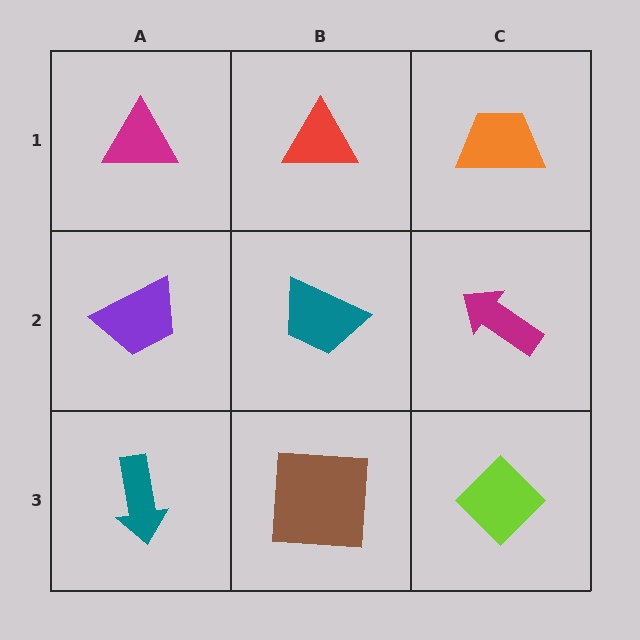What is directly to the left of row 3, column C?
A brown square.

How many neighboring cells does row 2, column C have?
3.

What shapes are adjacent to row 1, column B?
A teal trapezoid (row 2, column B), a magenta triangle (row 1, column A), an orange trapezoid (row 1, column C).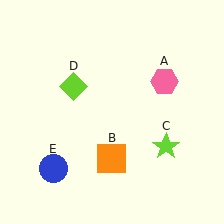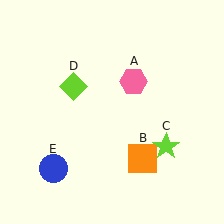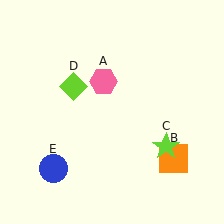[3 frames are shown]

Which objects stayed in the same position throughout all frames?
Lime star (object C) and lime diamond (object D) and blue circle (object E) remained stationary.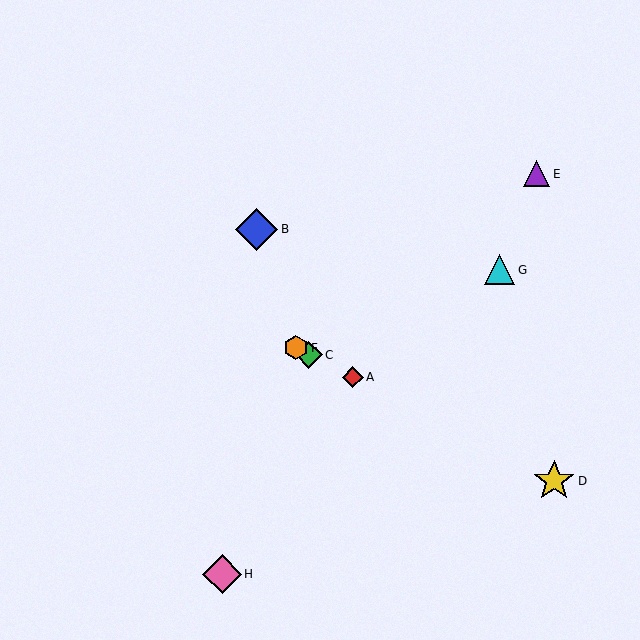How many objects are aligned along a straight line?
4 objects (A, C, D, F) are aligned along a straight line.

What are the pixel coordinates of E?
Object E is at (537, 174).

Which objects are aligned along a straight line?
Objects A, C, D, F are aligned along a straight line.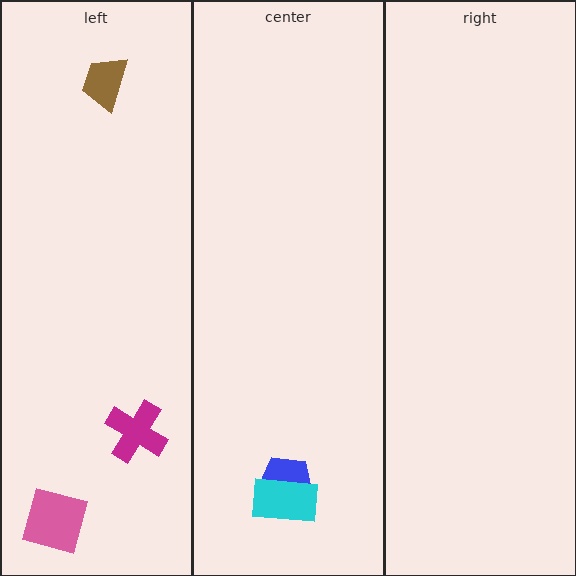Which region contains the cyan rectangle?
The center region.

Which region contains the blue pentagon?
The center region.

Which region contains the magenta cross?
The left region.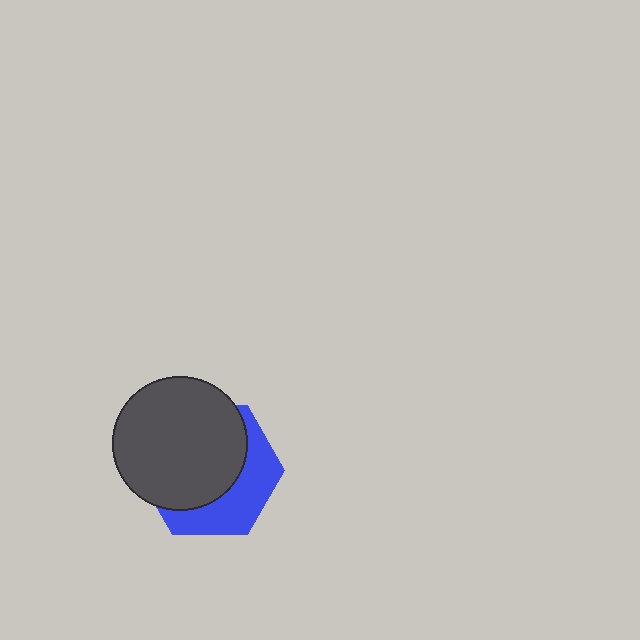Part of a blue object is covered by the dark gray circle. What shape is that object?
It is a hexagon.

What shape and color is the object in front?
The object in front is a dark gray circle.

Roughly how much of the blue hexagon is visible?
A small part of it is visible (roughly 38%).